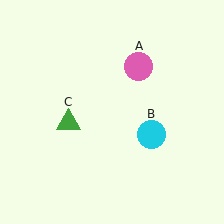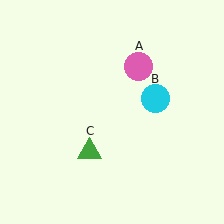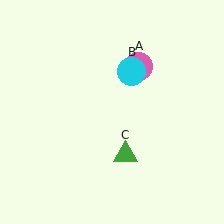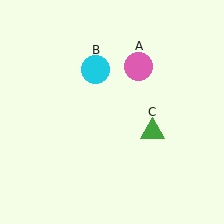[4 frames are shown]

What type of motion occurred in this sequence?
The cyan circle (object B), green triangle (object C) rotated counterclockwise around the center of the scene.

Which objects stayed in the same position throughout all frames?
Pink circle (object A) remained stationary.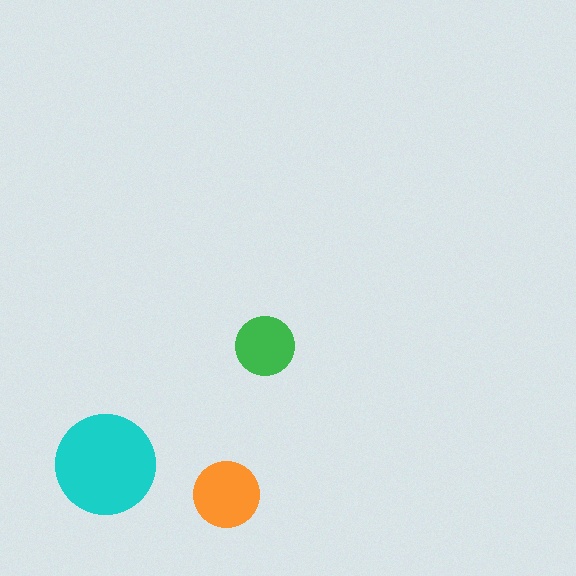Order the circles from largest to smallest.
the cyan one, the orange one, the green one.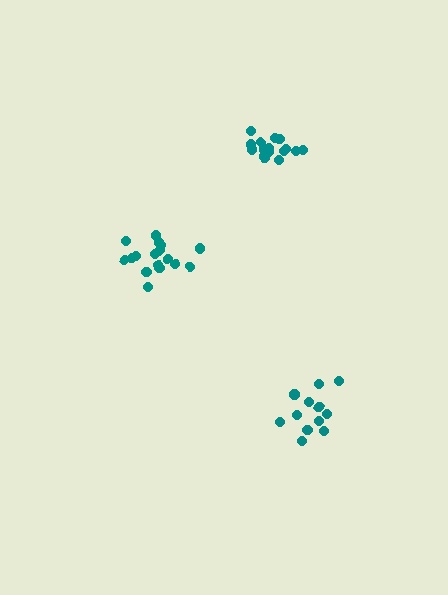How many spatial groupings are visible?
There are 3 spatial groupings.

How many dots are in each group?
Group 1: 12 dots, Group 2: 16 dots, Group 3: 18 dots (46 total).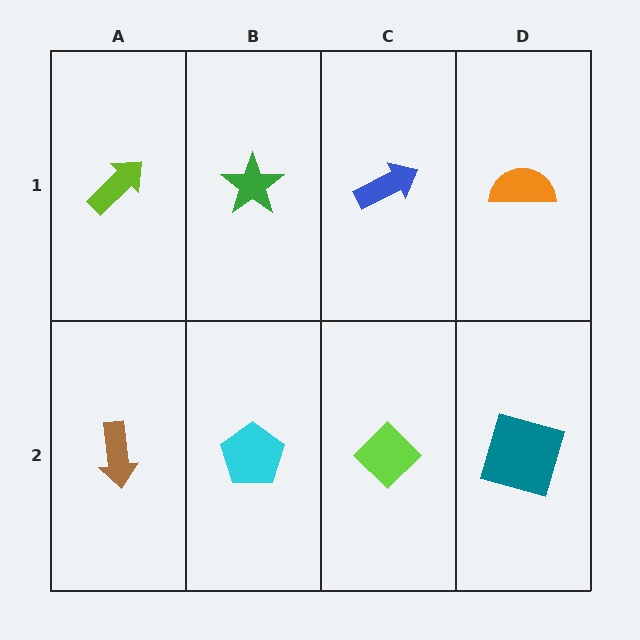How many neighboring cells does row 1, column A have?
2.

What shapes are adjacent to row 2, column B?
A green star (row 1, column B), a brown arrow (row 2, column A), a lime diamond (row 2, column C).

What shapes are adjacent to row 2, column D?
An orange semicircle (row 1, column D), a lime diamond (row 2, column C).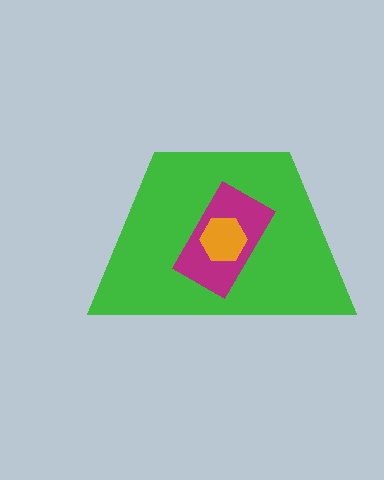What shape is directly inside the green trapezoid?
The magenta rectangle.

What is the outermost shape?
The green trapezoid.